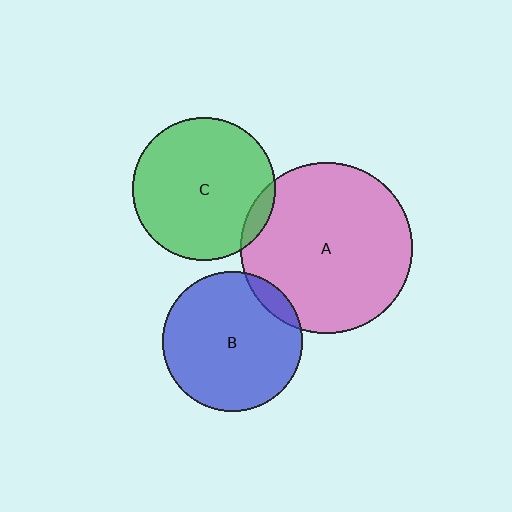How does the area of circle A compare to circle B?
Approximately 1.5 times.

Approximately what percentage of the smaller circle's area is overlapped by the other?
Approximately 10%.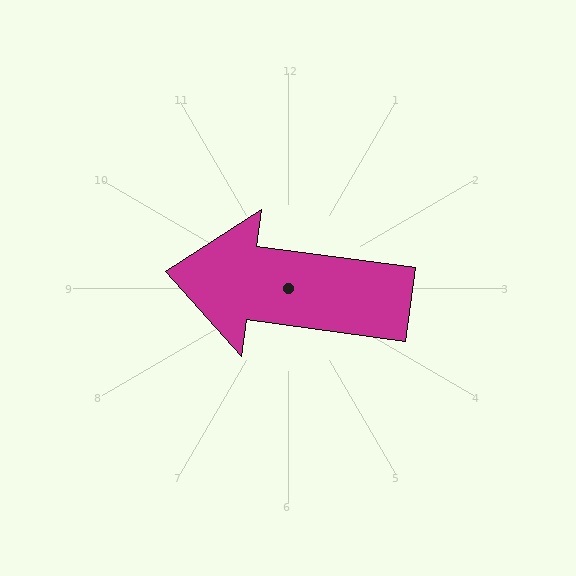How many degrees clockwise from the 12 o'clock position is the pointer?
Approximately 278 degrees.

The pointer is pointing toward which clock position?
Roughly 9 o'clock.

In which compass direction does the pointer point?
West.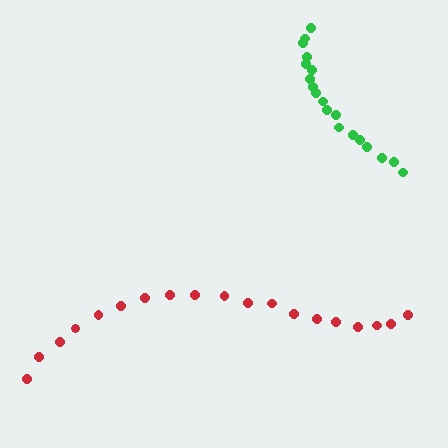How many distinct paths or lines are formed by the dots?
There are 2 distinct paths.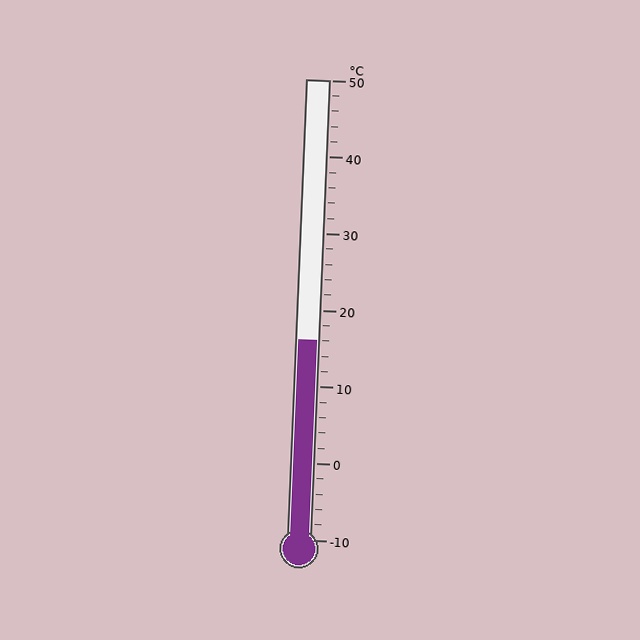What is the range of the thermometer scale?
The thermometer scale ranges from -10°C to 50°C.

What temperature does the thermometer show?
The thermometer shows approximately 16°C.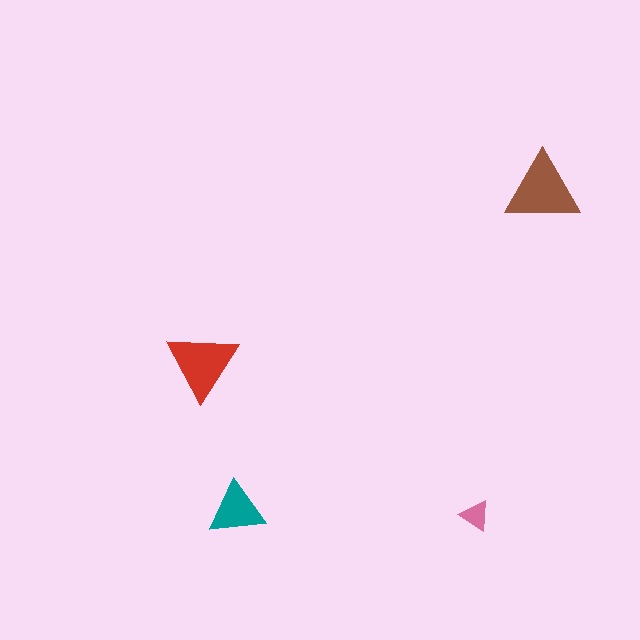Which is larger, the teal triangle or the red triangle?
The red one.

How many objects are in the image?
There are 4 objects in the image.